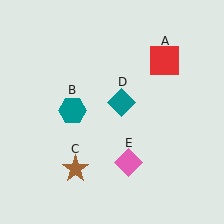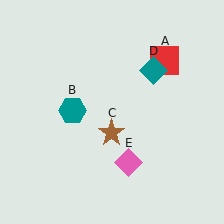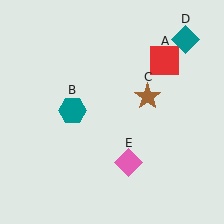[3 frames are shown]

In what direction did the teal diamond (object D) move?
The teal diamond (object D) moved up and to the right.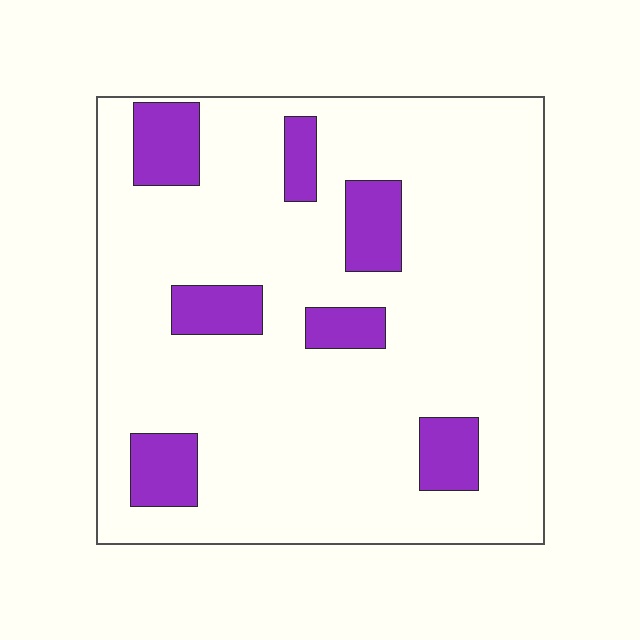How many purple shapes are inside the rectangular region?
7.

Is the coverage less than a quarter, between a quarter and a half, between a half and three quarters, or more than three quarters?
Less than a quarter.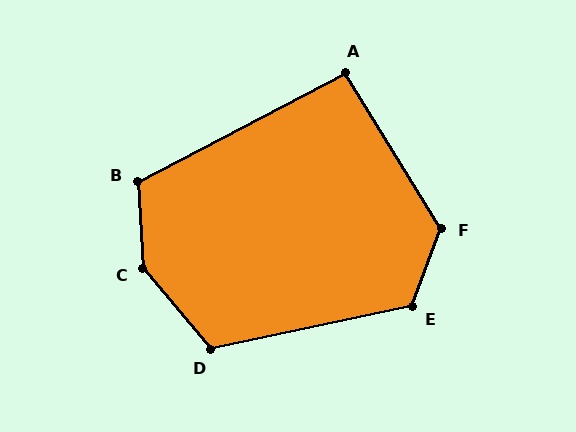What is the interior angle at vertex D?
Approximately 118 degrees (obtuse).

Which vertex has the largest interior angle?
C, at approximately 144 degrees.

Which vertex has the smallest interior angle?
A, at approximately 94 degrees.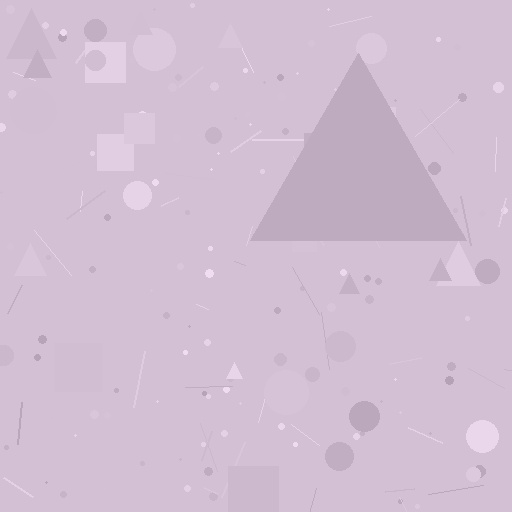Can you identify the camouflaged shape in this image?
The camouflaged shape is a triangle.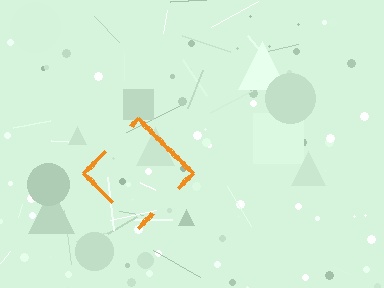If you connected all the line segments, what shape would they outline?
They would outline a diamond.